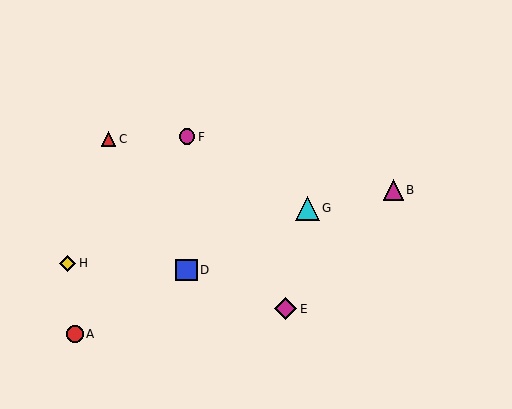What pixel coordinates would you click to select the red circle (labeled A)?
Click at (75, 334) to select the red circle A.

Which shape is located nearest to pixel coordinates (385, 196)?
The magenta triangle (labeled B) at (393, 190) is nearest to that location.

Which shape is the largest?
The cyan triangle (labeled G) is the largest.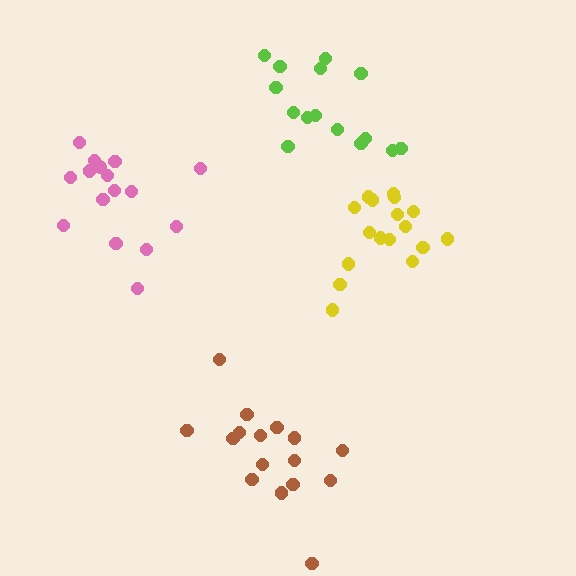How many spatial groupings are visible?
There are 4 spatial groupings.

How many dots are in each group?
Group 1: 16 dots, Group 2: 16 dots, Group 3: 17 dots, Group 4: 15 dots (64 total).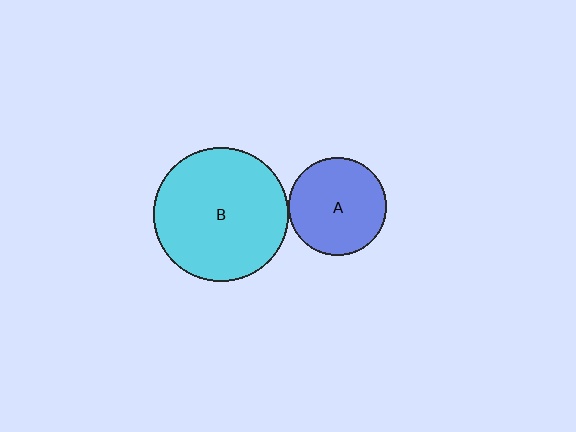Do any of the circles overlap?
No, none of the circles overlap.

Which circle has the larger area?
Circle B (cyan).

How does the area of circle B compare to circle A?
Approximately 1.9 times.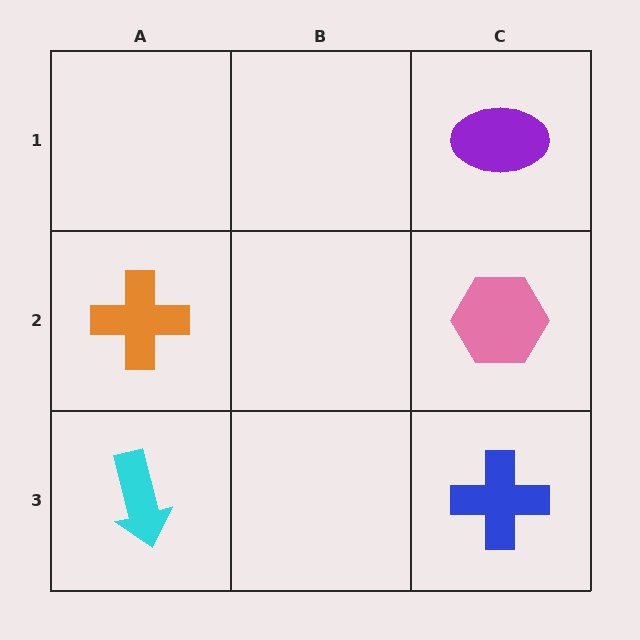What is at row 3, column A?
A cyan arrow.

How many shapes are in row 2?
2 shapes.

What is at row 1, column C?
A purple ellipse.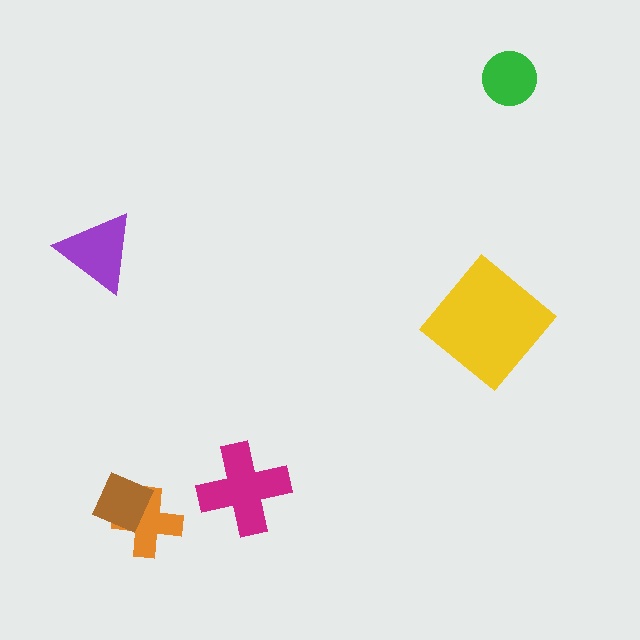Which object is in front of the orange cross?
The brown diamond is in front of the orange cross.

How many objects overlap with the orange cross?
1 object overlaps with the orange cross.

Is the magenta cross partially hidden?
No, no other shape covers it.